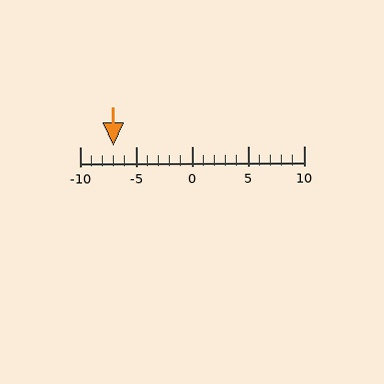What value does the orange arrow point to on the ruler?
The orange arrow points to approximately -7.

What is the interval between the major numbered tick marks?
The major tick marks are spaced 5 units apart.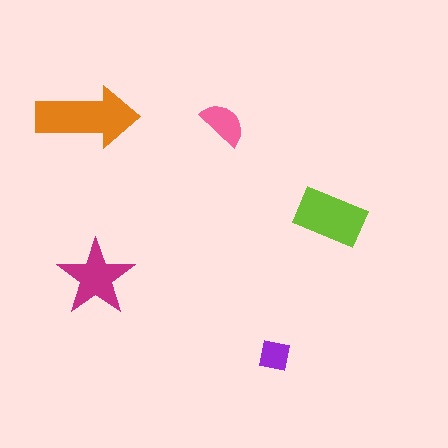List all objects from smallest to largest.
The purple square, the pink semicircle, the magenta star, the lime rectangle, the orange arrow.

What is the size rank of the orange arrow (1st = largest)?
1st.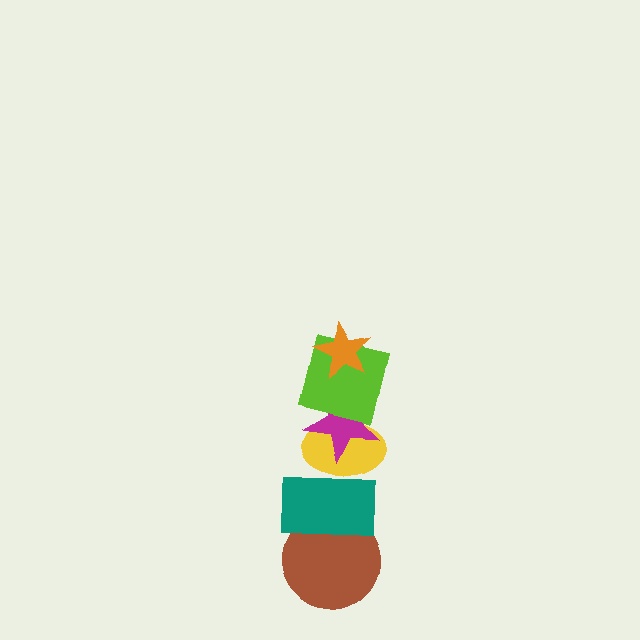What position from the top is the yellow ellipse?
The yellow ellipse is 4th from the top.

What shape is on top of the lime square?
The orange star is on top of the lime square.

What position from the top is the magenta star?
The magenta star is 3rd from the top.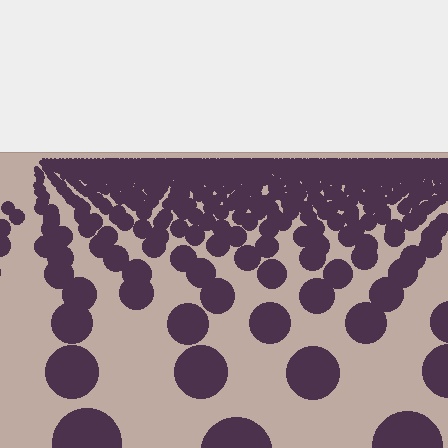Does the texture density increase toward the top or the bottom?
Density increases toward the top.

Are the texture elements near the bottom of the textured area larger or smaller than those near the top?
Larger. Near the bottom, elements are closer to the viewer and appear at a bigger on-screen size.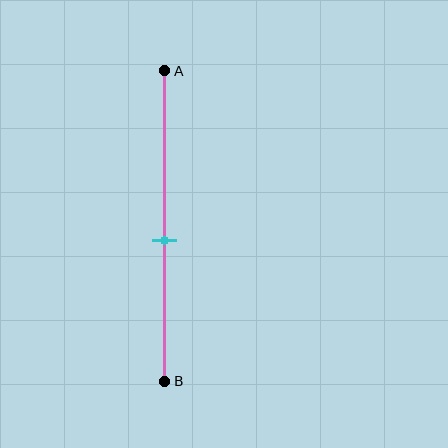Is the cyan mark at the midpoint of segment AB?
No, the mark is at about 55% from A, not at the 50% midpoint.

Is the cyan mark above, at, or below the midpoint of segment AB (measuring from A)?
The cyan mark is below the midpoint of segment AB.